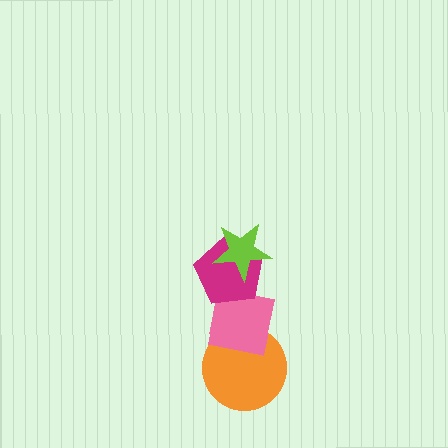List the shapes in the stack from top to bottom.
From top to bottom: the lime star, the magenta pentagon, the pink square, the orange circle.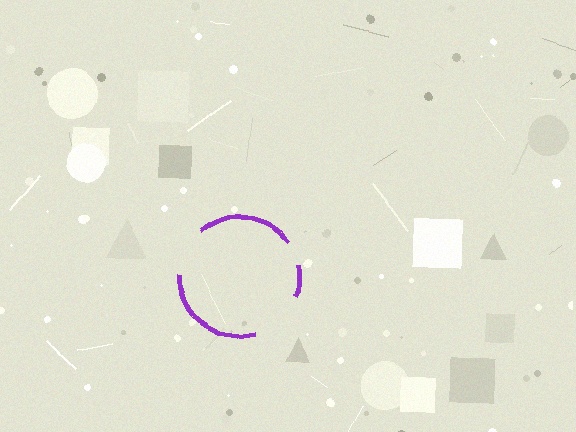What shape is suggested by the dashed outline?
The dashed outline suggests a circle.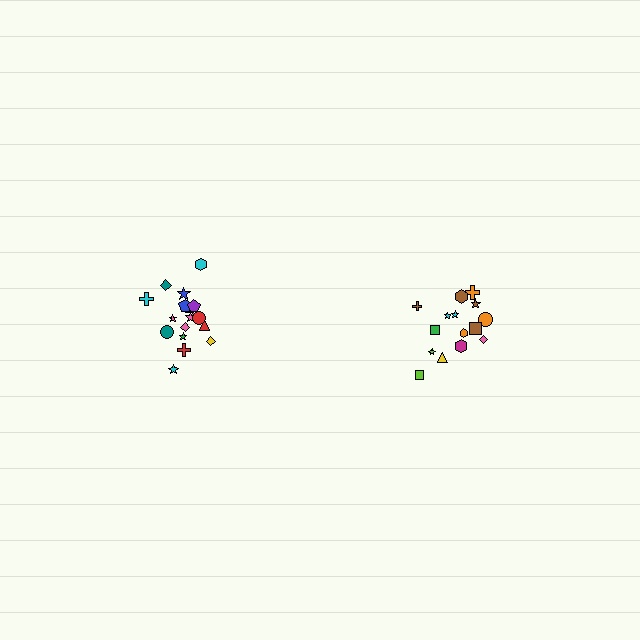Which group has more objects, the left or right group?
The left group.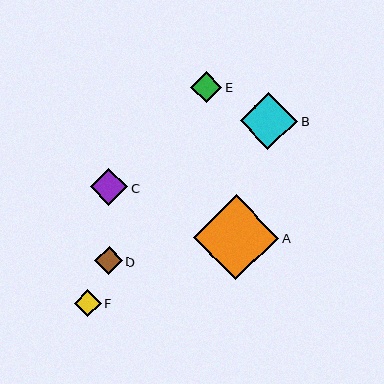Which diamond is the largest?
Diamond A is the largest with a size of approximately 85 pixels.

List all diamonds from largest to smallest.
From largest to smallest: A, B, C, E, D, F.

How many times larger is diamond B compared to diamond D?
Diamond B is approximately 2.0 times the size of diamond D.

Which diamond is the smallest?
Diamond F is the smallest with a size of approximately 27 pixels.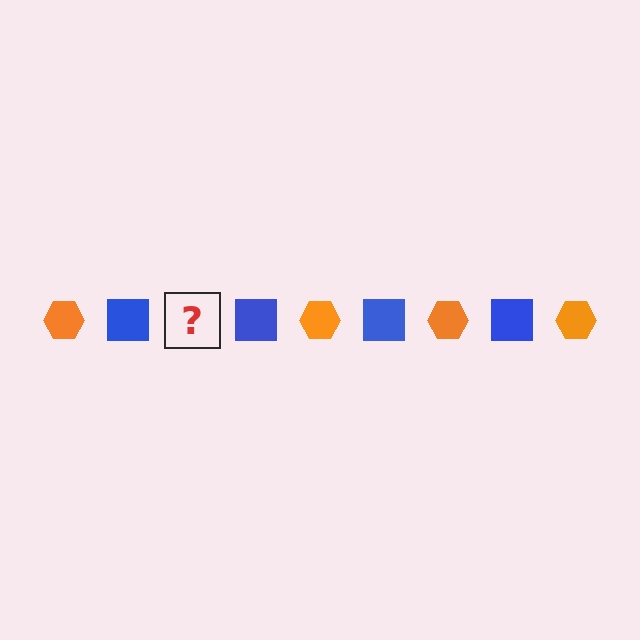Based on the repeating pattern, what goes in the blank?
The blank should be an orange hexagon.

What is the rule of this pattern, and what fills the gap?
The rule is that the pattern alternates between orange hexagon and blue square. The gap should be filled with an orange hexagon.